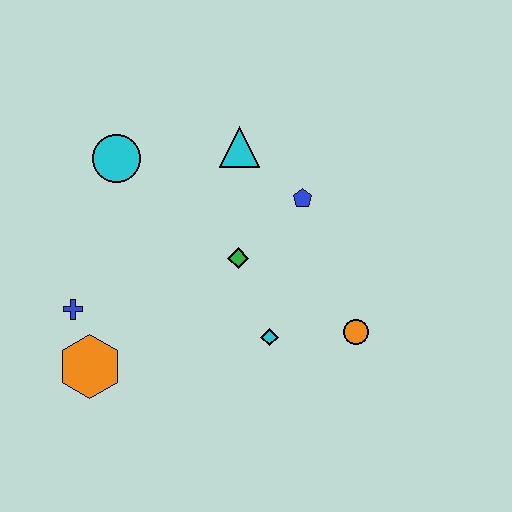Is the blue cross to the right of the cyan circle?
No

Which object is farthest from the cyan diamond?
The cyan circle is farthest from the cyan diamond.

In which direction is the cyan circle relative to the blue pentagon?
The cyan circle is to the left of the blue pentagon.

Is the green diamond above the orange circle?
Yes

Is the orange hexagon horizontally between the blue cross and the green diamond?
Yes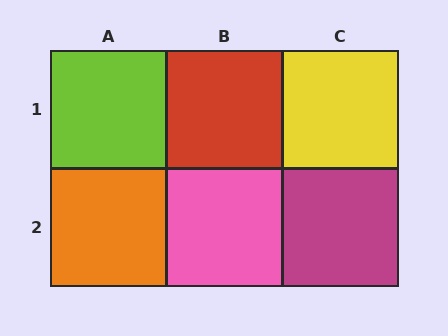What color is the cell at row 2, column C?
Magenta.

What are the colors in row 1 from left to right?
Lime, red, yellow.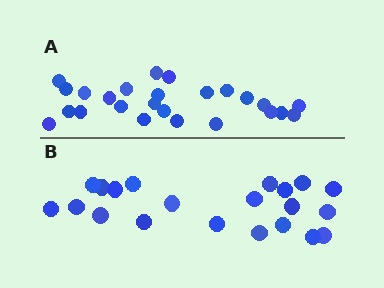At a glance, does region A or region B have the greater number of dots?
Region A (the top region) has more dots.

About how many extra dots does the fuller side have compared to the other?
Region A has about 4 more dots than region B.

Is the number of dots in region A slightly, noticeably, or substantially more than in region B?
Region A has only slightly more — the two regions are fairly close. The ratio is roughly 1.2 to 1.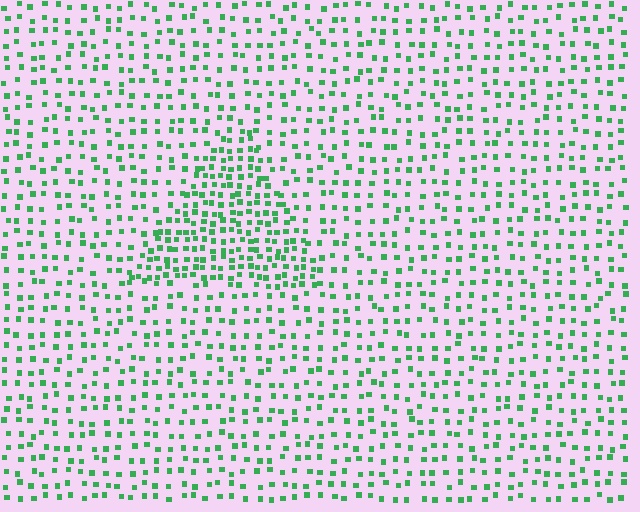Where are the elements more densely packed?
The elements are more densely packed inside the triangle boundary.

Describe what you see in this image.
The image contains small green elements arranged at two different densities. A triangle-shaped region is visible where the elements are more densely packed than the surrounding area.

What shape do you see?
I see a triangle.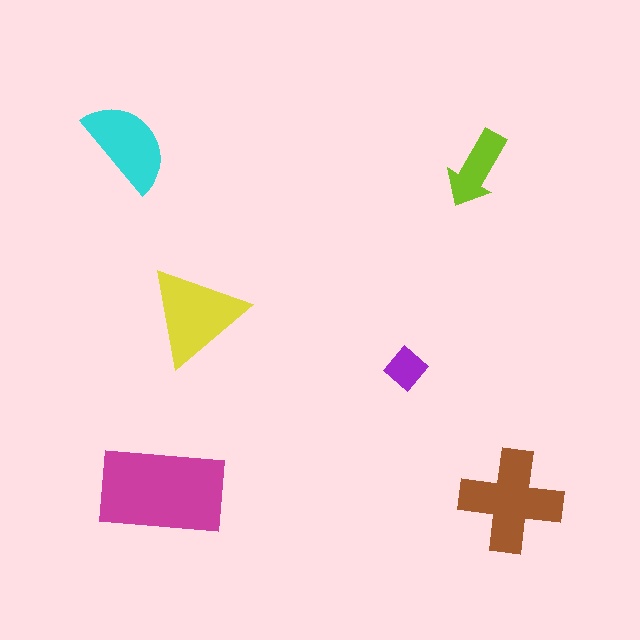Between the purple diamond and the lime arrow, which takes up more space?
The lime arrow.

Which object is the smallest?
The purple diamond.